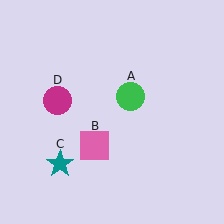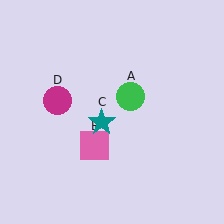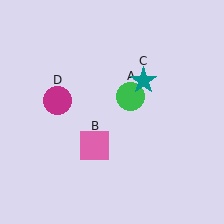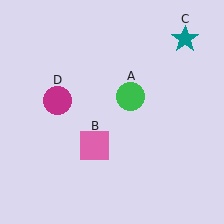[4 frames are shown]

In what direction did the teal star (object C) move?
The teal star (object C) moved up and to the right.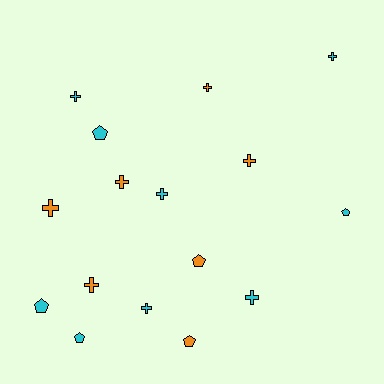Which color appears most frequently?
Cyan, with 9 objects.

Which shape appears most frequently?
Cross, with 10 objects.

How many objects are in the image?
There are 16 objects.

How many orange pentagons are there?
There are 2 orange pentagons.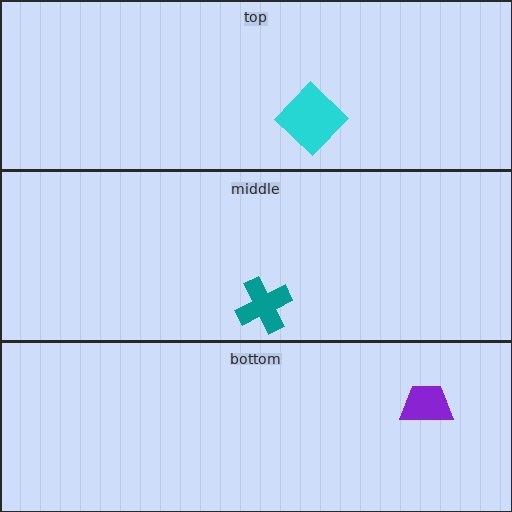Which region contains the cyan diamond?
The top region.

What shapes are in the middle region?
The teal cross.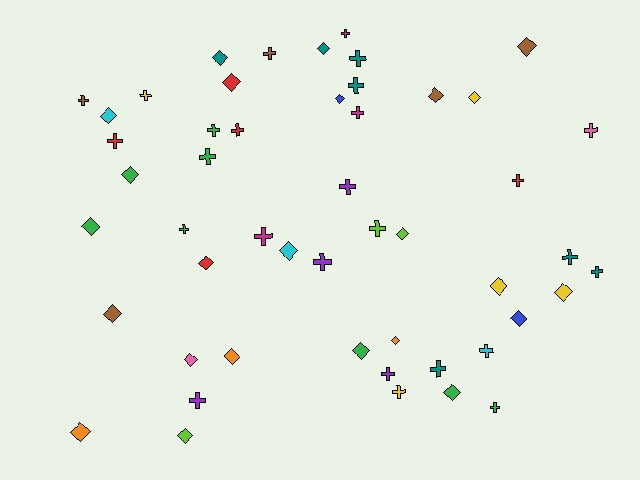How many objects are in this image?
There are 50 objects.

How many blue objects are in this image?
There are 2 blue objects.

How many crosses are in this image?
There are 26 crosses.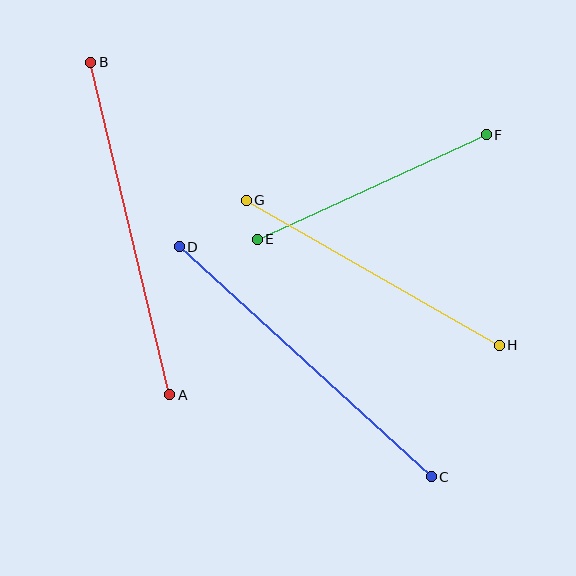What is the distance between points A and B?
The distance is approximately 342 pixels.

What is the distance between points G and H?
The distance is approximately 291 pixels.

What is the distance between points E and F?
The distance is approximately 251 pixels.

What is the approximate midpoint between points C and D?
The midpoint is at approximately (305, 362) pixels.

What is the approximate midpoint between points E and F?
The midpoint is at approximately (372, 187) pixels.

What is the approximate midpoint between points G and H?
The midpoint is at approximately (373, 273) pixels.